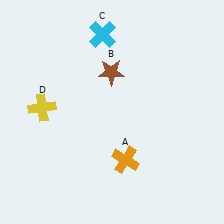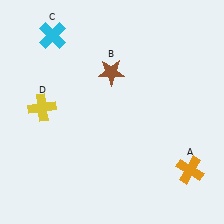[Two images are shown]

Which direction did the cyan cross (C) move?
The cyan cross (C) moved left.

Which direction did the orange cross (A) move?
The orange cross (A) moved right.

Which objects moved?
The objects that moved are: the orange cross (A), the cyan cross (C).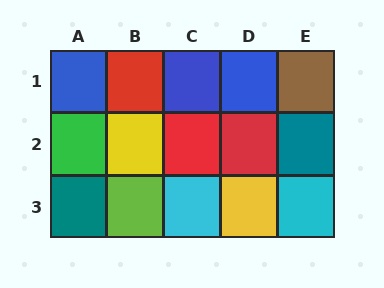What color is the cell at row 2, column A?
Green.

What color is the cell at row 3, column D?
Yellow.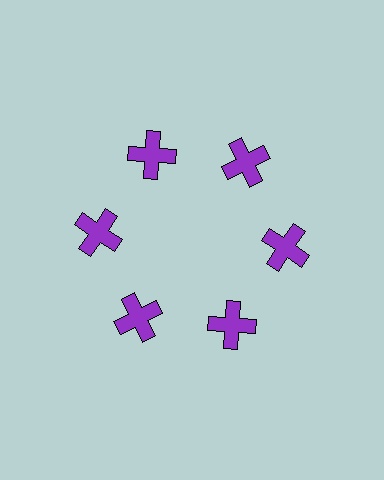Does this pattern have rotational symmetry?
Yes, this pattern has 6-fold rotational symmetry. It looks the same after rotating 60 degrees around the center.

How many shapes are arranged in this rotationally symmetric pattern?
There are 6 shapes, arranged in 6 groups of 1.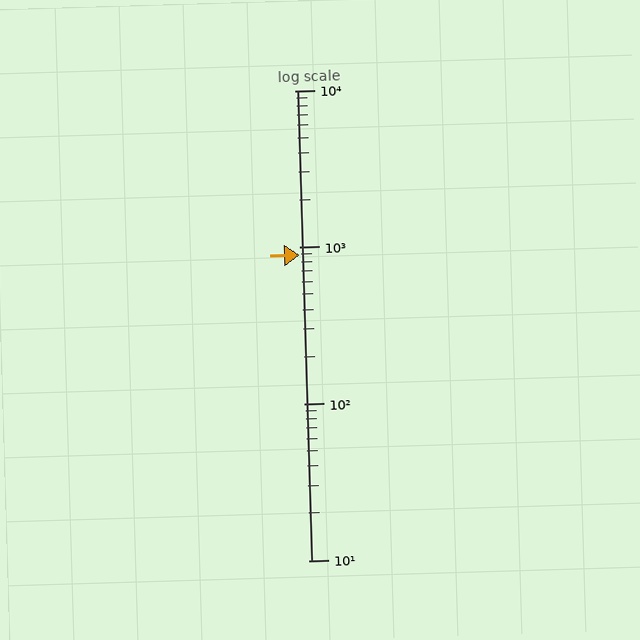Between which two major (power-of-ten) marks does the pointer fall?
The pointer is between 100 and 1000.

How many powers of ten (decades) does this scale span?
The scale spans 3 decades, from 10 to 10000.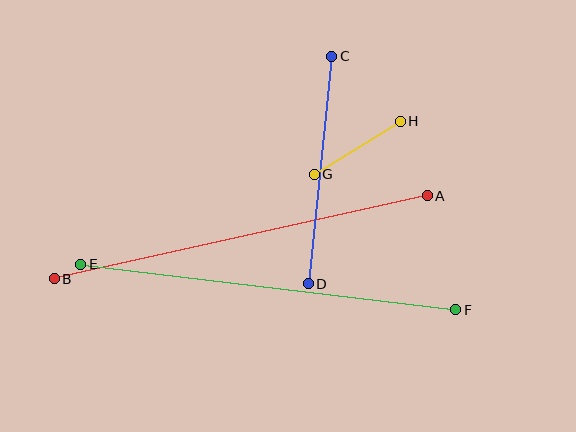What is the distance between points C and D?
The distance is approximately 229 pixels.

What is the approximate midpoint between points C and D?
The midpoint is at approximately (320, 170) pixels.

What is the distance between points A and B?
The distance is approximately 382 pixels.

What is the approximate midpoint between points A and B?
The midpoint is at approximately (241, 237) pixels.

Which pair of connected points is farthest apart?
Points A and B are farthest apart.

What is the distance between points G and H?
The distance is approximately 101 pixels.